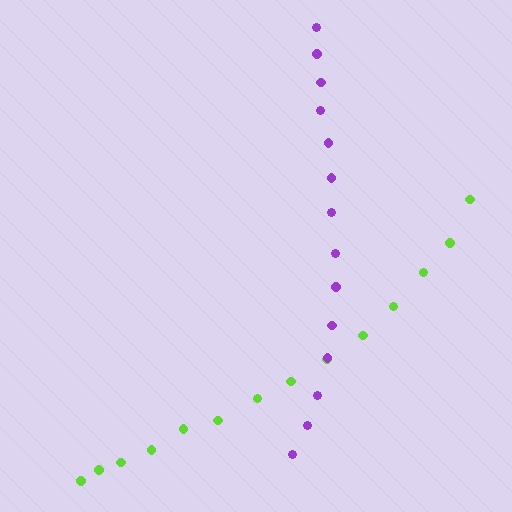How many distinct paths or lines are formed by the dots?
There are 2 distinct paths.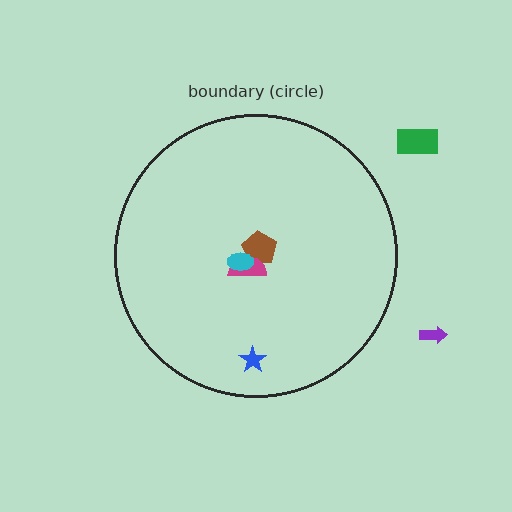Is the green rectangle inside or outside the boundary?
Outside.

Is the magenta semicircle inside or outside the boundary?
Inside.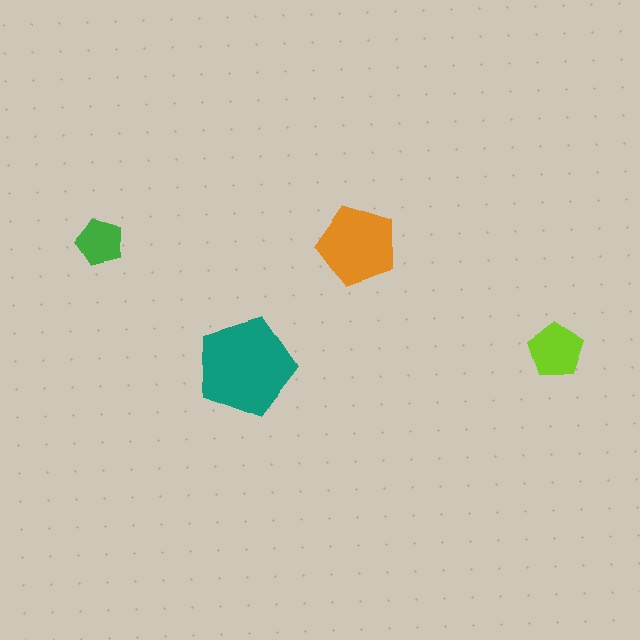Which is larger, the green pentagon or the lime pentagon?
The lime one.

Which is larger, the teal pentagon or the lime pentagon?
The teal one.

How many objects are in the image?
There are 4 objects in the image.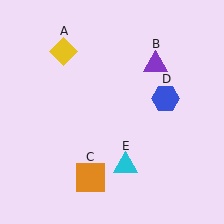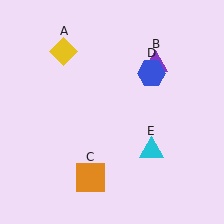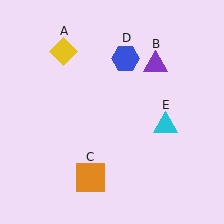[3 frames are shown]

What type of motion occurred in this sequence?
The blue hexagon (object D), cyan triangle (object E) rotated counterclockwise around the center of the scene.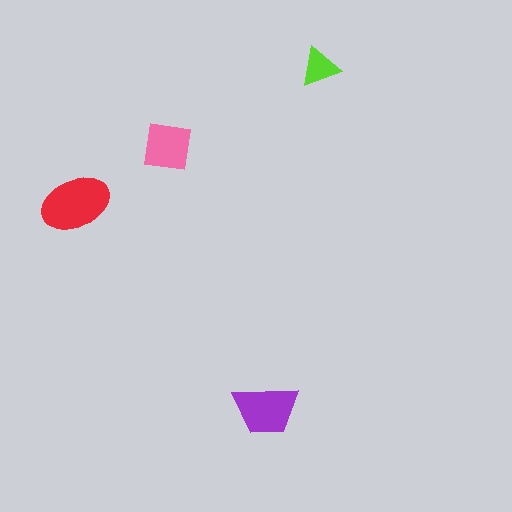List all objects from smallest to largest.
The lime triangle, the pink square, the purple trapezoid, the red ellipse.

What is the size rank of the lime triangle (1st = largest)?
4th.